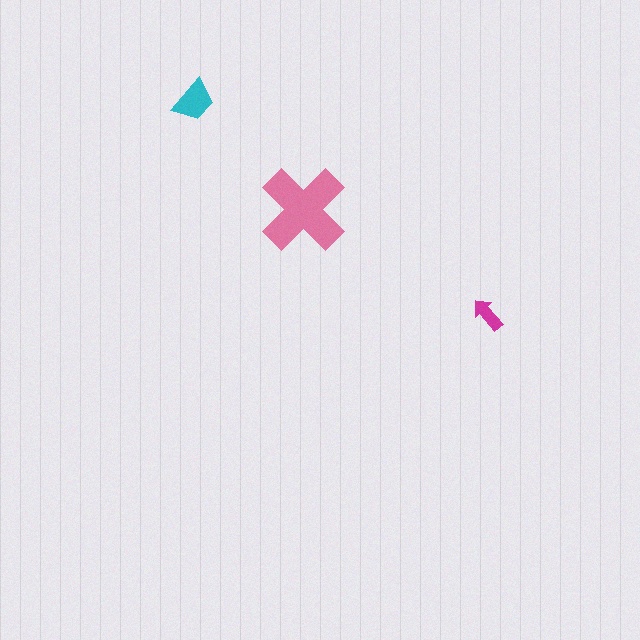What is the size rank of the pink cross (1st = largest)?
1st.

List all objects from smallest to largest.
The magenta arrow, the cyan trapezoid, the pink cross.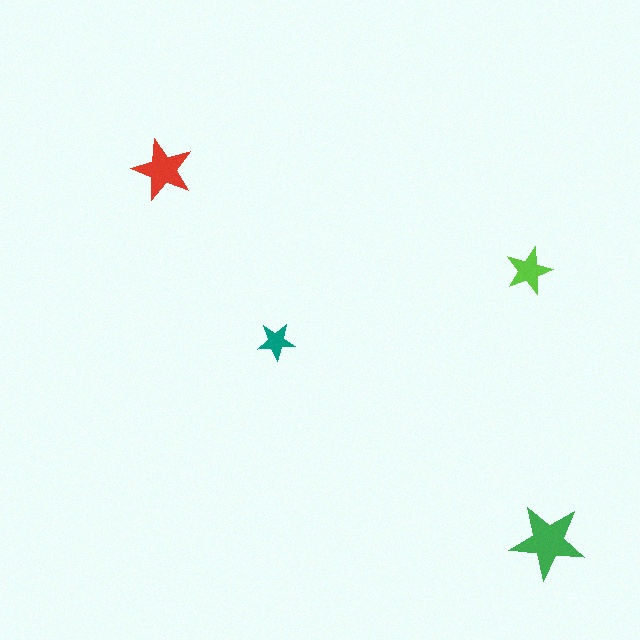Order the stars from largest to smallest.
the green one, the red one, the lime one, the teal one.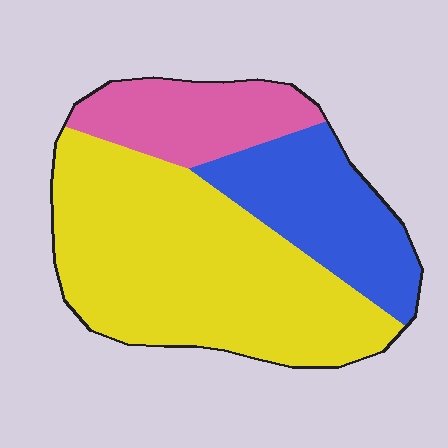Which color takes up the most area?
Yellow, at roughly 55%.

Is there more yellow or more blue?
Yellow.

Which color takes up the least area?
Pink, at roughly 20%.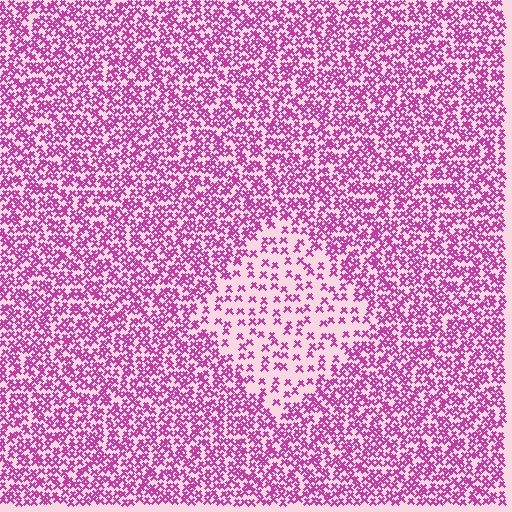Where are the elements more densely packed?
The elements are more densely packed outside the diamond boundary.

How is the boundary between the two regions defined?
The boundary is defined by a change in element density (approximately 2.4x ratio). All elements are the same color, size, and shape.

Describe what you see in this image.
The image contains small magenta elements arranged at two different densities. A diamond-shaped region is visible where the elements are less densely packed than the surrounding area.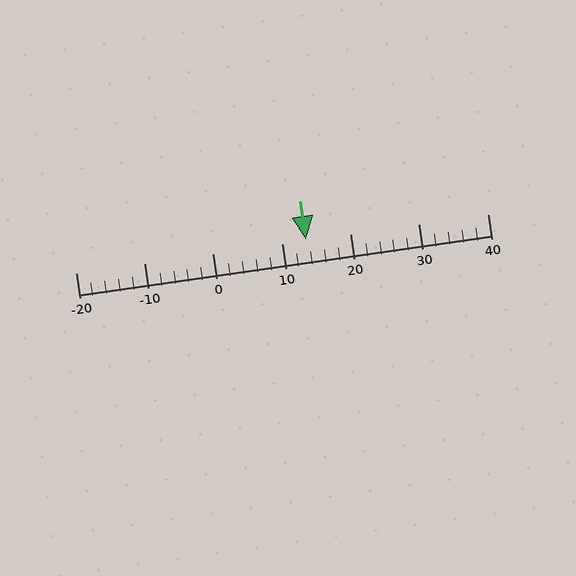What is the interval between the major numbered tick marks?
The major tick marks are spaced 10 units apart.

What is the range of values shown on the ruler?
The ruler shows values from -20 to 40.